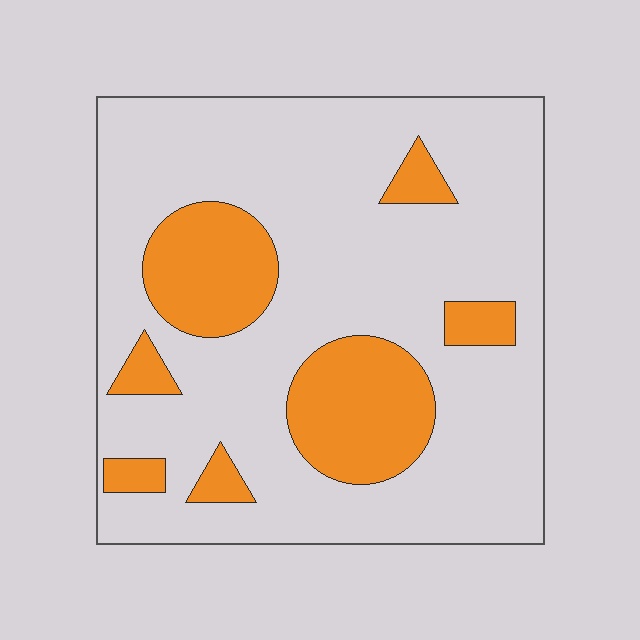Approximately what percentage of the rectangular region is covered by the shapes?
Approximately 25%.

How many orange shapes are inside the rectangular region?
7.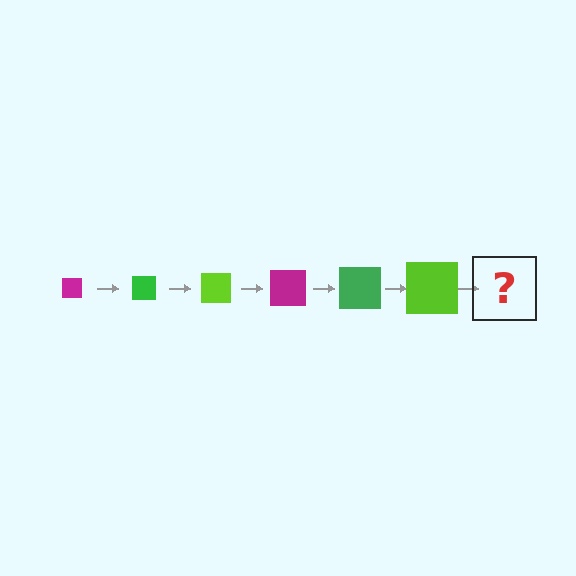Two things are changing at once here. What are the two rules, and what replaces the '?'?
The two rules are that the square grows larger each step and the color cycles through magenta, green, and lime. The '?' should be a magenta square, larger than the previous one.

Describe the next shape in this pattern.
It should be a magenta square, larger than the previous one.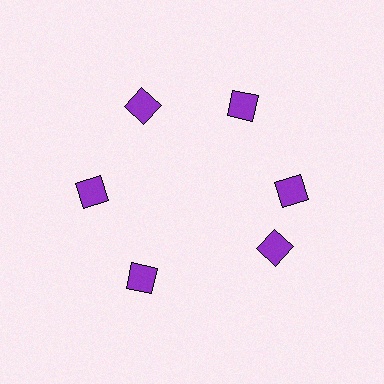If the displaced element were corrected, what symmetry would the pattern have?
It would have 6-fold rotational symmetry — the pattern would map onto itself every 60 degrees.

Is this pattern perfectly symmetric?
No. The 6 purple diamonds are arranged in a ring, but one element near the 5 o'clock position is rotated out of alignment along the ring, breaking the 6-fold rotational symmetry.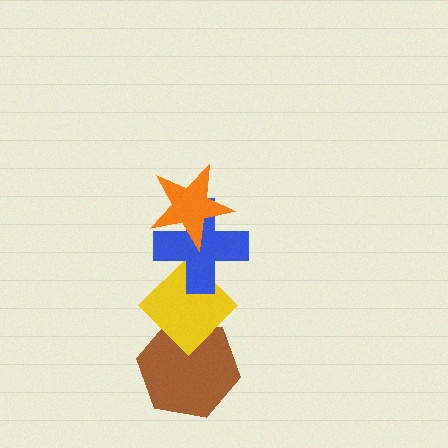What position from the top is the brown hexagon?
The brown hexagon is 4th from the top.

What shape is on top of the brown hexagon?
The yellow diamond is on top of the brown hexagon.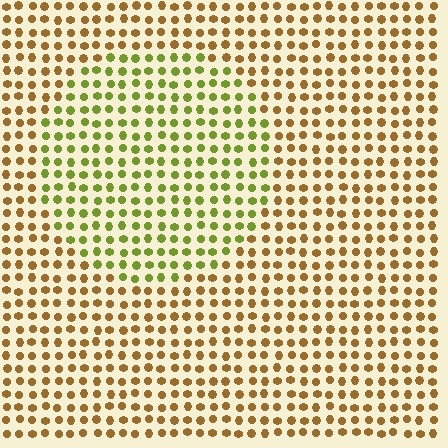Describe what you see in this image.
The image is filled with small brown elements in a uniform arrangement. A circle-shaped region is visible where the elements are tinted to a slightly different hue, forming a subtle color boundary.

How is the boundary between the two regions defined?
The boundary is defined purely by a slight shift in hue (about 45 degrees). Spacing, size, and orientation are identical on both sides.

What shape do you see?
I see a circle.